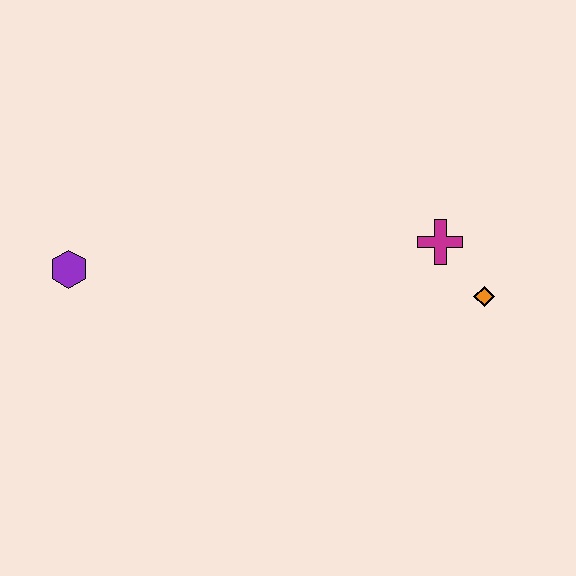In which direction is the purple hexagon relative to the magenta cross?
The purple hexagon is to the left of the magenta cross.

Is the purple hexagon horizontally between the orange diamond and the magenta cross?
No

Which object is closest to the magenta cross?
The orange diamond is closest to the magenta cross.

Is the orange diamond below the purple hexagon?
Yes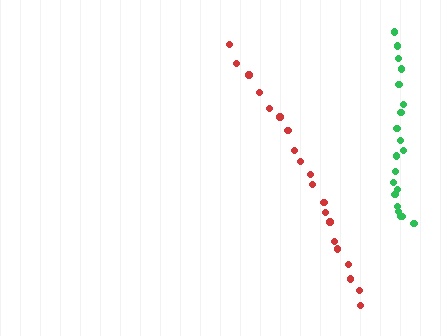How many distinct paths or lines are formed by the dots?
There are 2 distinct paths.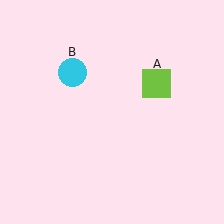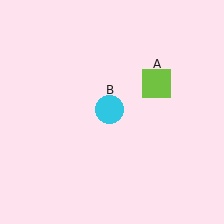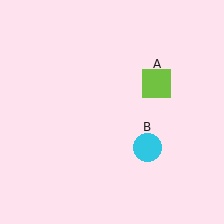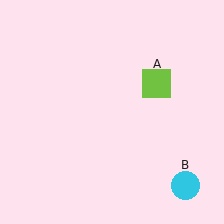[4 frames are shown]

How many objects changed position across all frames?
1 object changed position: cyan circle (object B).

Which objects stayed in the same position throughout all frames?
Lime square (object A) remained stationary.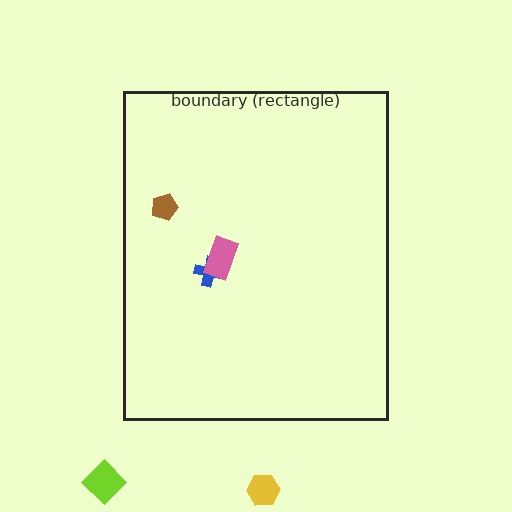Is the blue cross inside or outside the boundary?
Inside.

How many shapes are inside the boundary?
3 inside, 2 outside.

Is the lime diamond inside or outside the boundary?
Outside.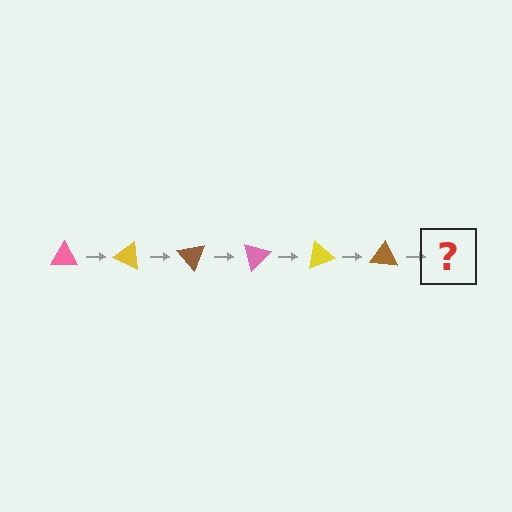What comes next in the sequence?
The next element should be a pink triangle, rotated 150 degrees from the start.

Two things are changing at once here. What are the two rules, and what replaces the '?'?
The two rules are that it rotates 25 degrees each step and the color cycles through pink, yellow, and brown. The '?' should be a pink triangle, rotated 150 degrees from the start.